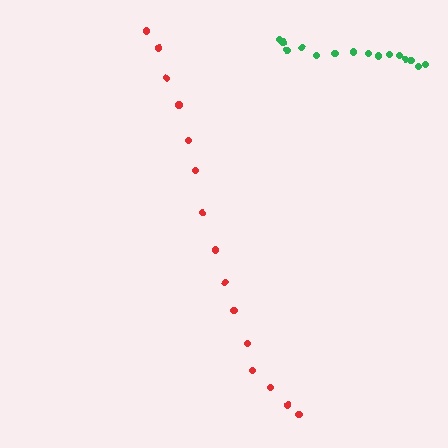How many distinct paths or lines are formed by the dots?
There are 2 distinct paths.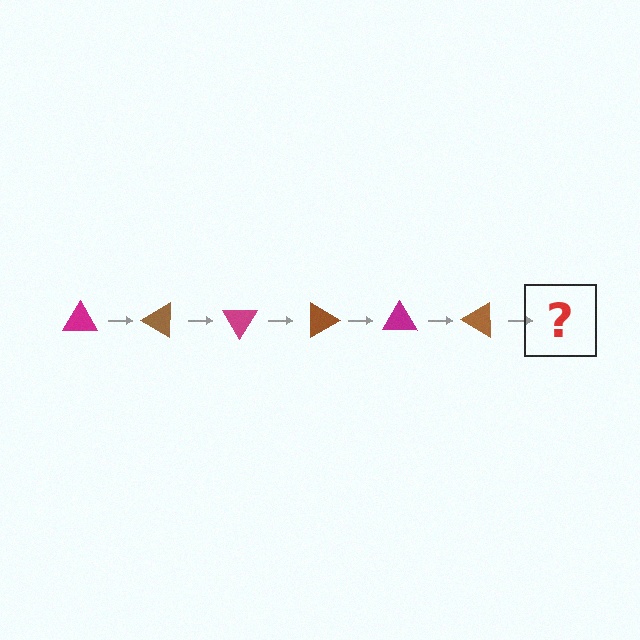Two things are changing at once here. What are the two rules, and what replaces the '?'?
The two rules are that it rotates 30 degrees each step and the color cycles through magenta and brown. The '?' should be a magenta triangle, rotated 180 degrees from the start.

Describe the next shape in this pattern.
It should be a magenta triangle, rotated 180 degrees from the start.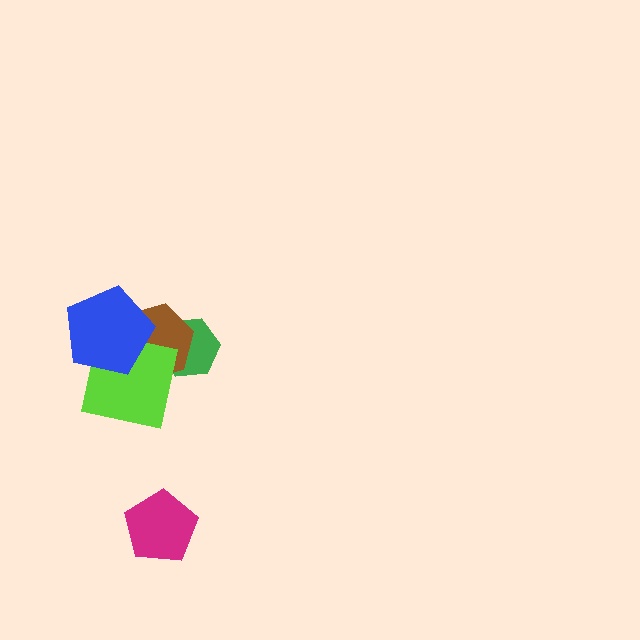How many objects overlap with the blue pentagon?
2 objects overlap with the blue pentagon.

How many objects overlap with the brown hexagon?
3 objects overlap with the brown hexagon.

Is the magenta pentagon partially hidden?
No, no other shape covers it.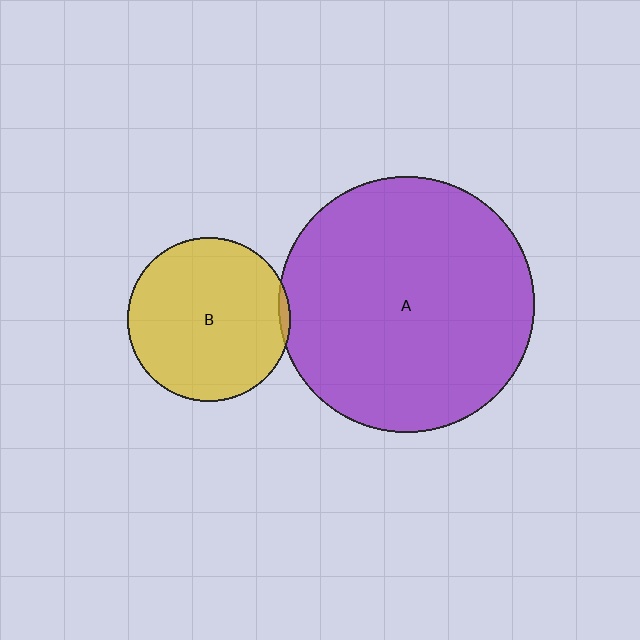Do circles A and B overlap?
Yes.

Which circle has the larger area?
Circle A (purple).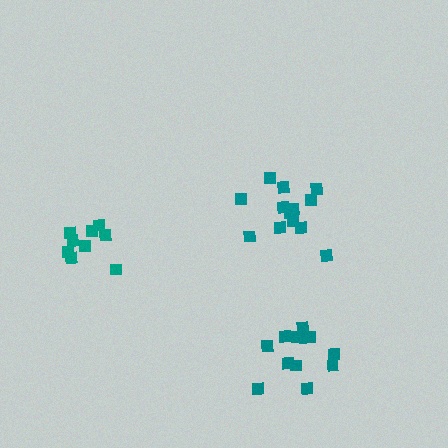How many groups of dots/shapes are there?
There are 3 groups.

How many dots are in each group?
Group 1: 9 dots, Group 2: 13 dots, Group 3: 12 dots (34 total).